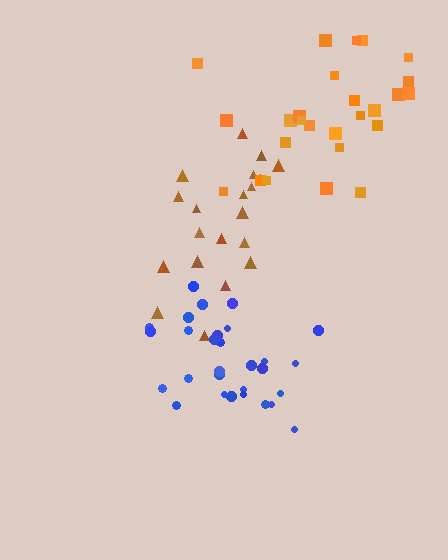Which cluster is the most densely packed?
Blue.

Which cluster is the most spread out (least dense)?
Brown.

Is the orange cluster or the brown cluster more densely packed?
Orange.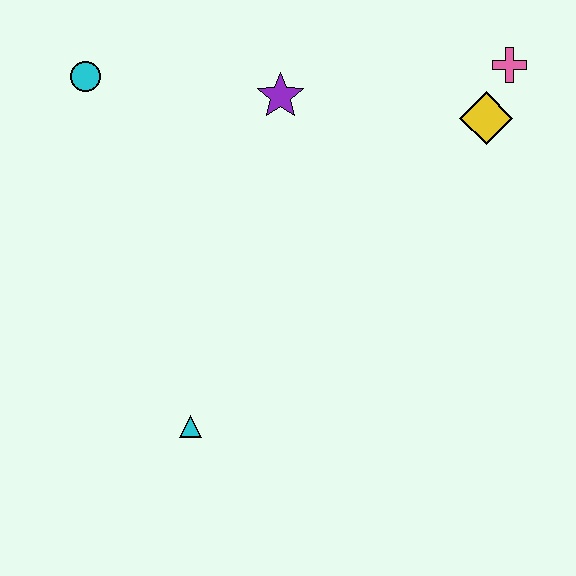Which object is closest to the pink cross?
The yellow diamond is closest to the pink cross.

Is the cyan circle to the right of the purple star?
No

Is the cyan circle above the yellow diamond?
Yes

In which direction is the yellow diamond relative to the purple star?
The yellow diamond is to the right of the purple star.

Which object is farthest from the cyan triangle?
The pink cross is farthest from the cyan triangle.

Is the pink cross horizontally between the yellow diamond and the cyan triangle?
No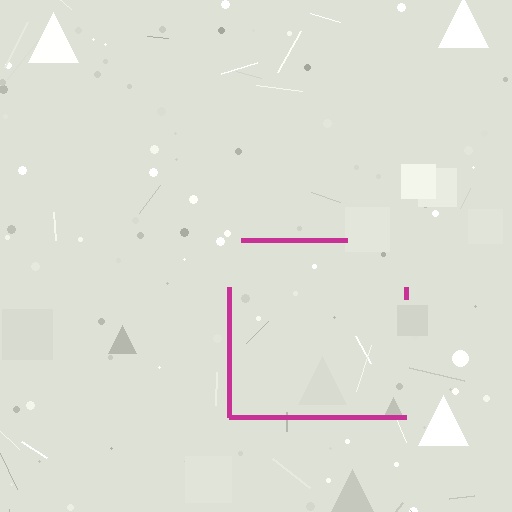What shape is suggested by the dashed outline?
The dashed outline suggests a square.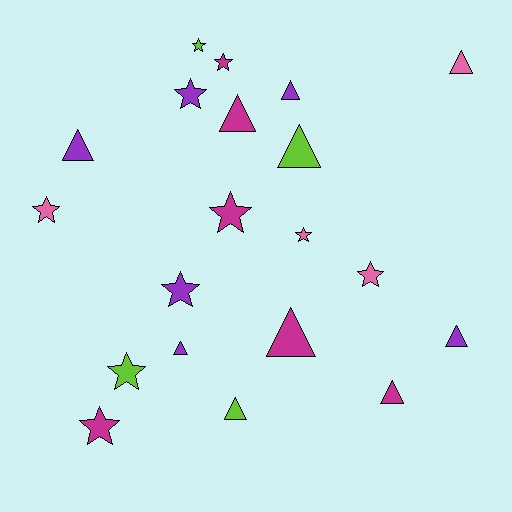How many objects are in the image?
There are 20 objects.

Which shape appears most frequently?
Triangle, with 10 objects.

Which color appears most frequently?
Magenta, with 6 objects.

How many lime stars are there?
There are 2 lime stars.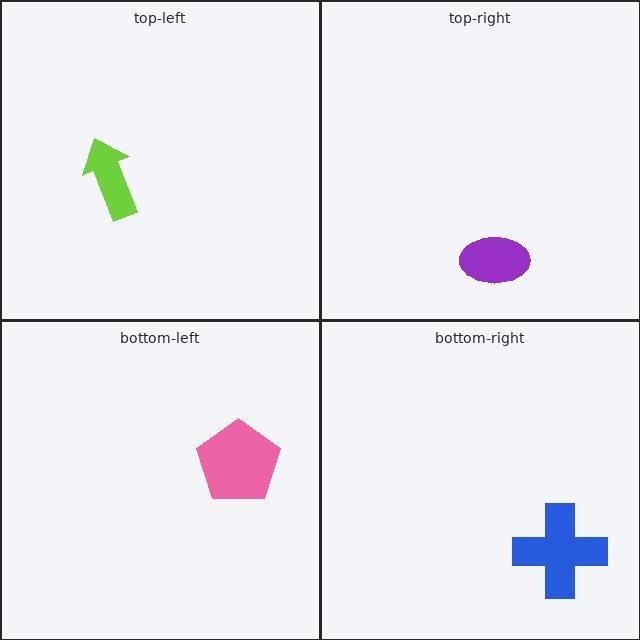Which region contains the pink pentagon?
The bottom-left region.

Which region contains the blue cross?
The bottom-right region.